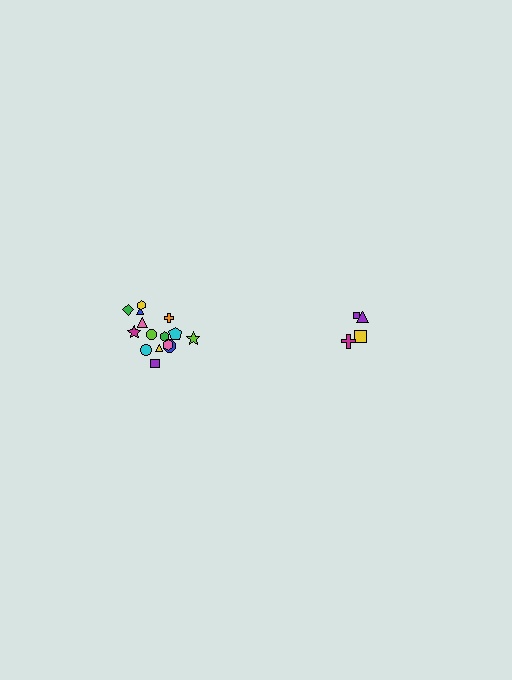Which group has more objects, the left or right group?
The left group.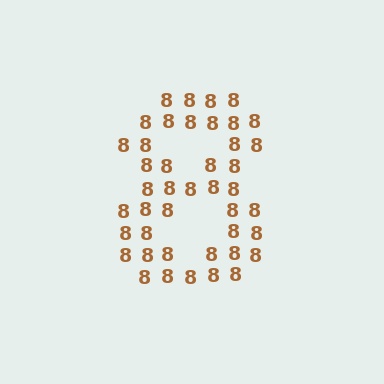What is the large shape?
The large shape is the digit 8.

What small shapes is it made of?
It is made of small digit 8's.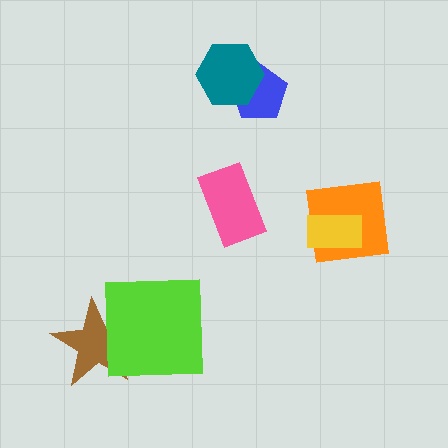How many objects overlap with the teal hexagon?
1 object overlaps with the teal hexagon.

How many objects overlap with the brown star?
1 object overlaps with the brown star.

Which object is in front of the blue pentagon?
The teal hexagon is in front of the blue pentagon.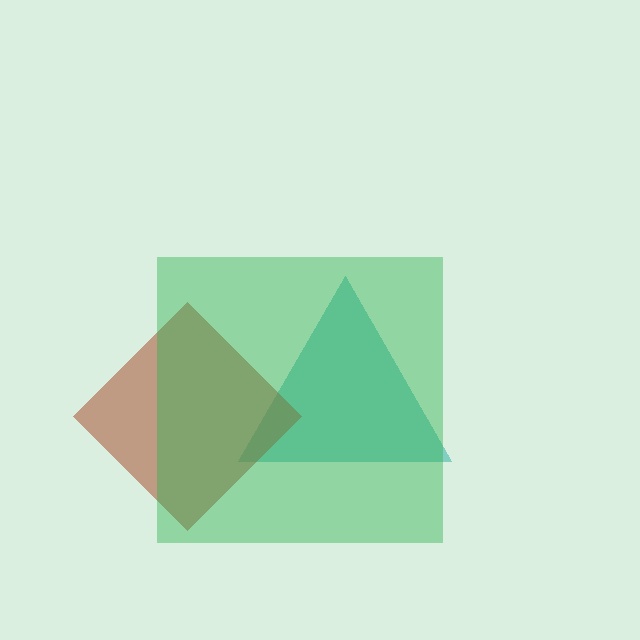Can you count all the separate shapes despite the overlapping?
Yes, there are 3 separate shapes.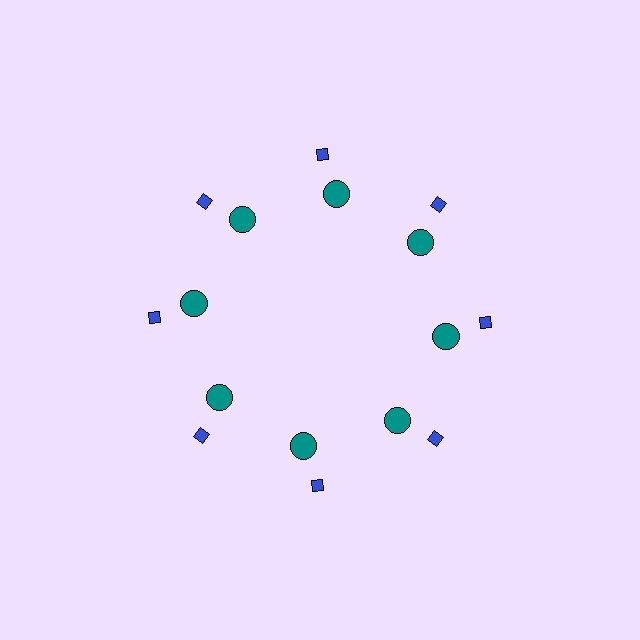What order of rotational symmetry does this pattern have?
This pattern has 8-fold rotational symmetry.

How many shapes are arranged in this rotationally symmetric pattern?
There are 16 shapes, arranged in 8 groups of 2.